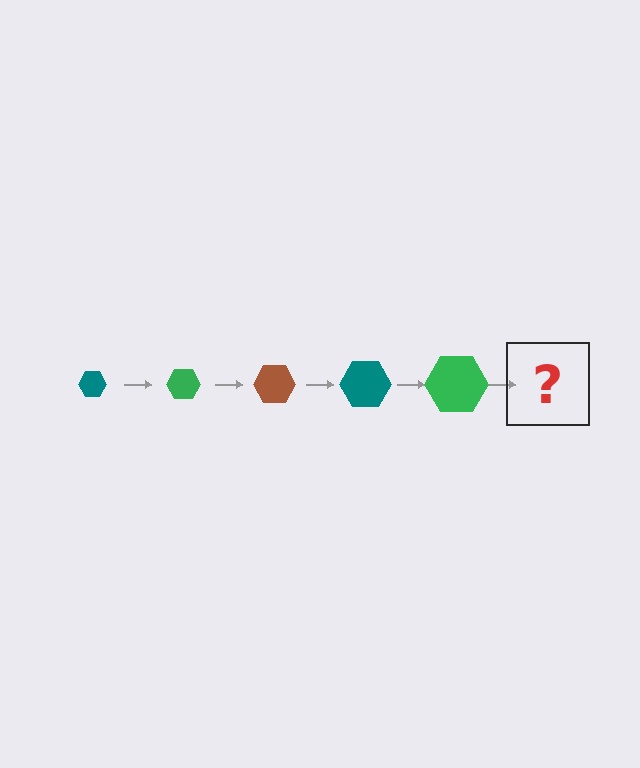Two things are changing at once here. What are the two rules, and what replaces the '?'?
The two rules are that the hexagon grows larger each step and the color cycles through teal, green, and brown. The '?' should be a brown hexagon, larger than the previous one.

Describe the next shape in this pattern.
It should be a brown hexagon, larger than the previous one.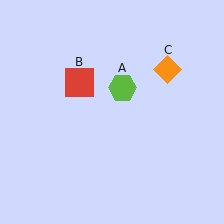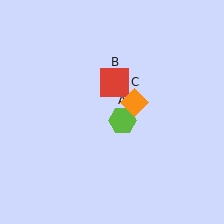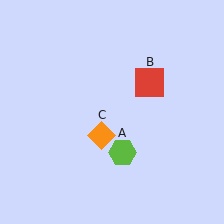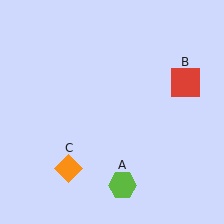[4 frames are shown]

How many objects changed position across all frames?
3 objects changed position: lime hexagon (object A), red square (object B), orange diamond (object C).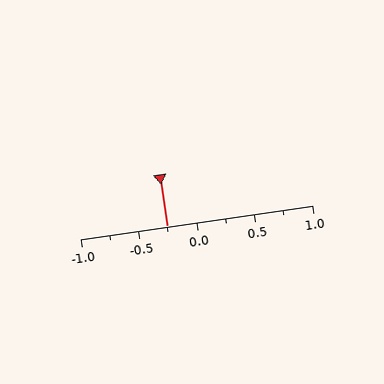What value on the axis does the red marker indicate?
The marker indicates approximately -0.25.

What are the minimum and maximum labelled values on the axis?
The axis runs from -1.0 to 1.0.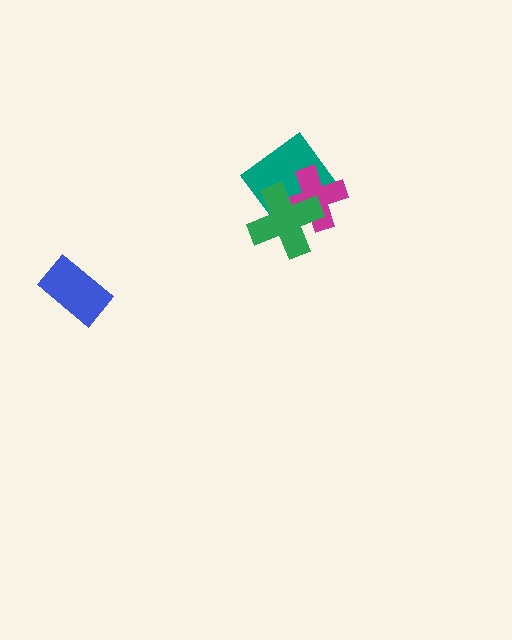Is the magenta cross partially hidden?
Yes, it is partially covered by another shape.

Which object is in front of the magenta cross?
The green cross is in front of the magenta cross.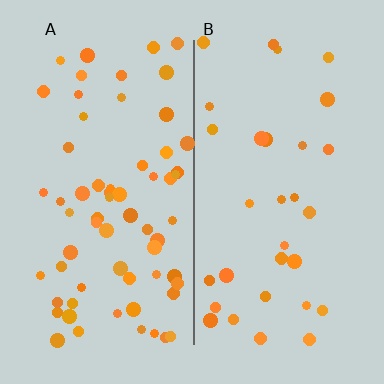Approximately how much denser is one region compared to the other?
Approximately 2.1× — region A over region B.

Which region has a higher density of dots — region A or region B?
A (the left).